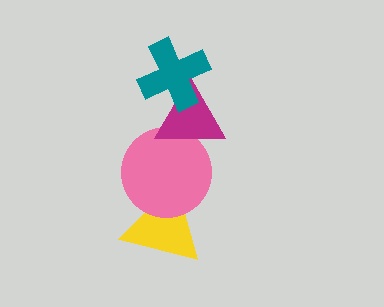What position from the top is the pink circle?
The pink circle is 3rd from the top.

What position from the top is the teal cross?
The teal cross is 1st from the top.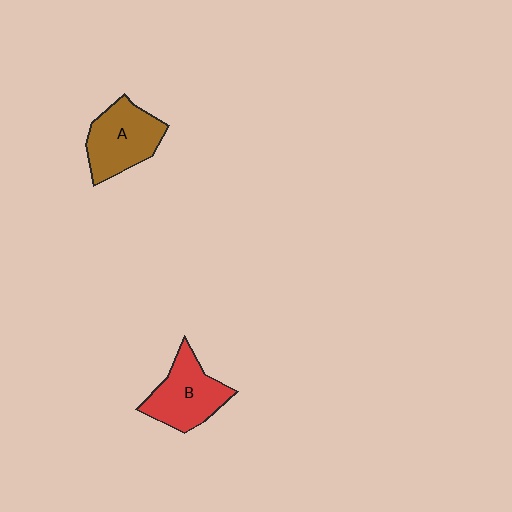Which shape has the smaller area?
Shape B (red).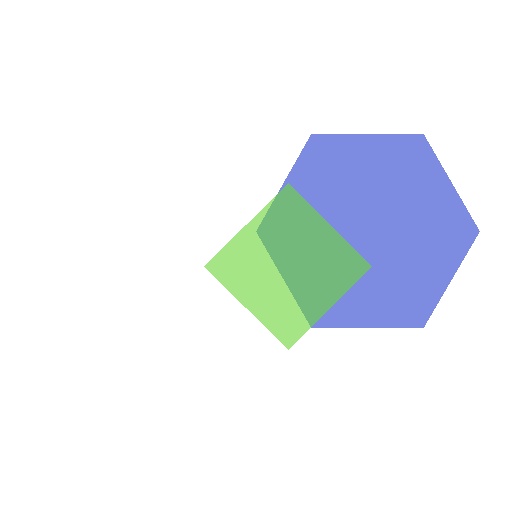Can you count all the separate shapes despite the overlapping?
Yes, there are 2 separate shapes.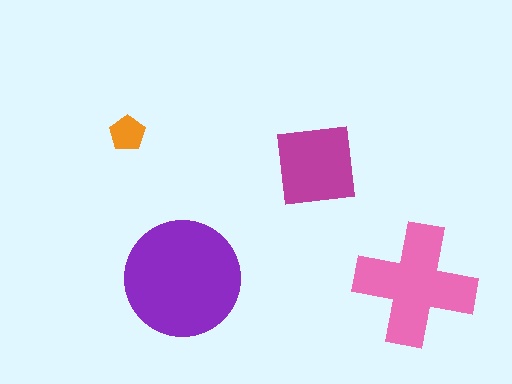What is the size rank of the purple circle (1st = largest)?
1st.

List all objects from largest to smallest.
The purple circle, the pink cross, the magenta square, the orange pentagon.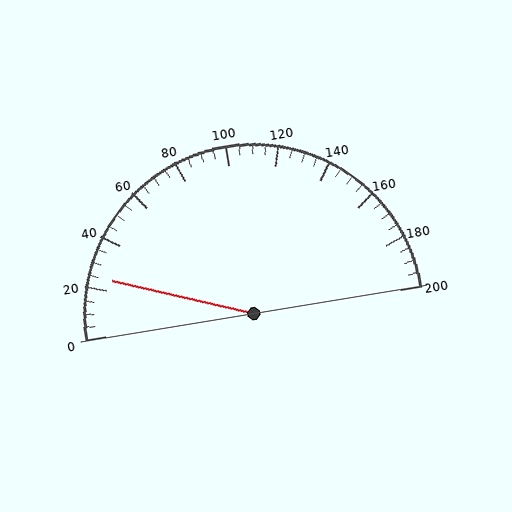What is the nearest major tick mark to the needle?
The nearest major tick mark is 20.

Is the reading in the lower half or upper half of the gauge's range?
The reading is in the lower half of the range (0 to 200).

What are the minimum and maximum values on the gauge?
The gauge ranges from 0 to 200.